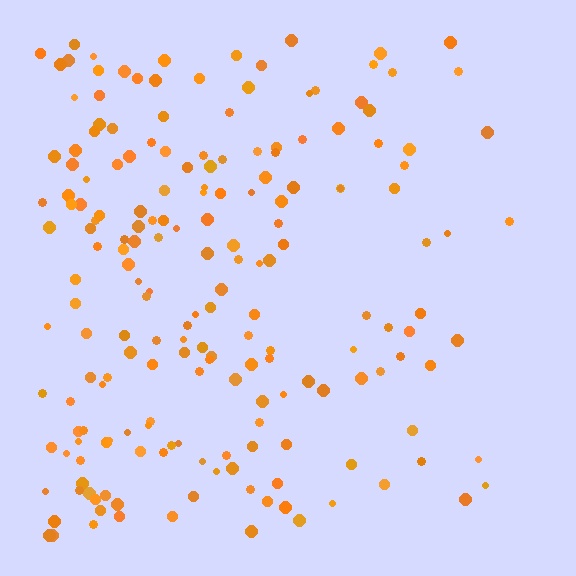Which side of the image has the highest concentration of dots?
The left.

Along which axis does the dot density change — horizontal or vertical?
Horizontal.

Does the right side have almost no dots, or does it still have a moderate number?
Still a moderate number, just noticeably fewer than the left.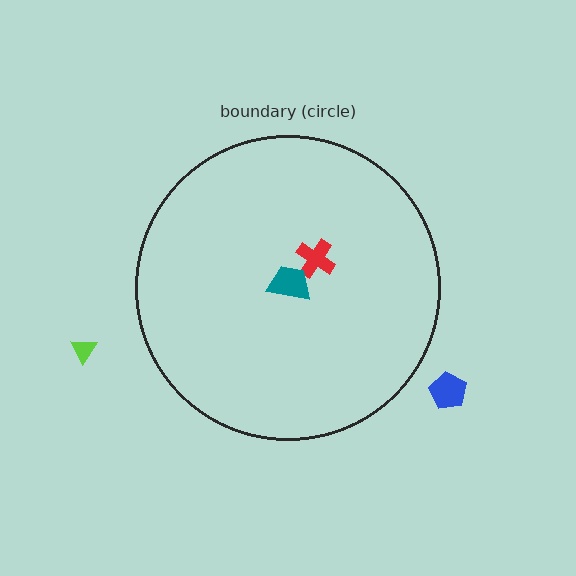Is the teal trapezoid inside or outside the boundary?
Inside.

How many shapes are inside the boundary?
2 inside, 2 outside.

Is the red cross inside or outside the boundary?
Inside.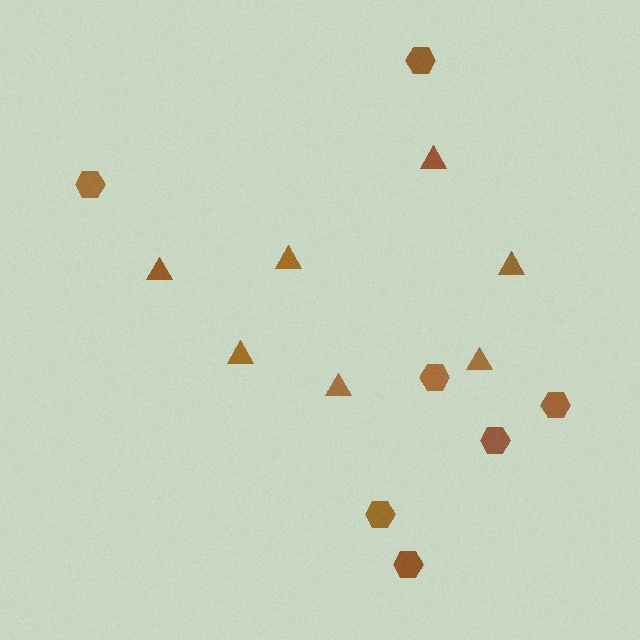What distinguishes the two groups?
There are 2 groups: one group of hexagons (7) and one group of triangles (7).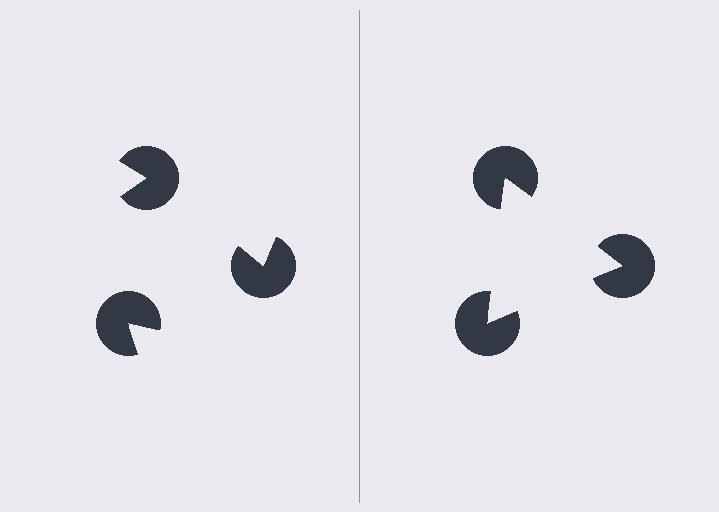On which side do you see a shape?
An illusory triangle appears on the right side. On the left side the wedge cuts are rotated, so no coherent shape forms.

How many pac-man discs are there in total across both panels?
6 — 3 on each side.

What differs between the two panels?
The pac-man discs are positioned identically on both sides; only the wedge orientations differ. On the right they align to a triangle; on the left they are misaligned.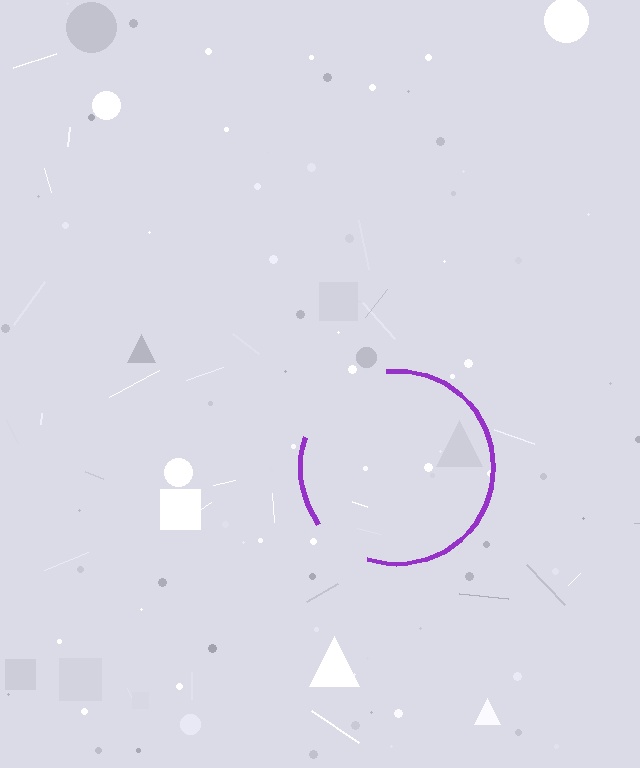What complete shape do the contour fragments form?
The contour fragments form a circle.